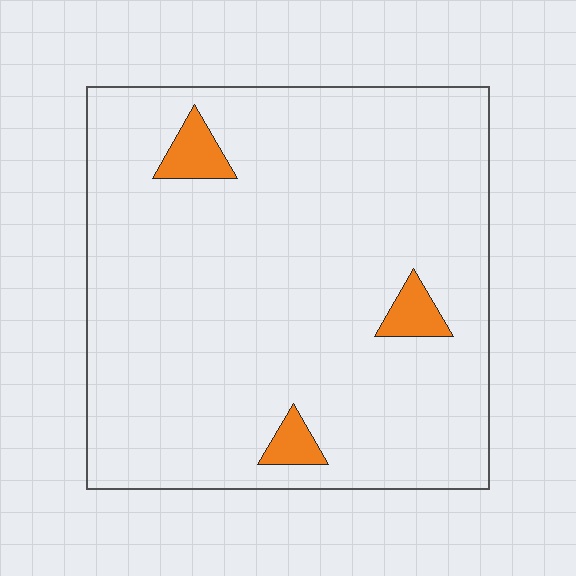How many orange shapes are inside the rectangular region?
3.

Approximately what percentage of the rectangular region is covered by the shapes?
Approximately 5%.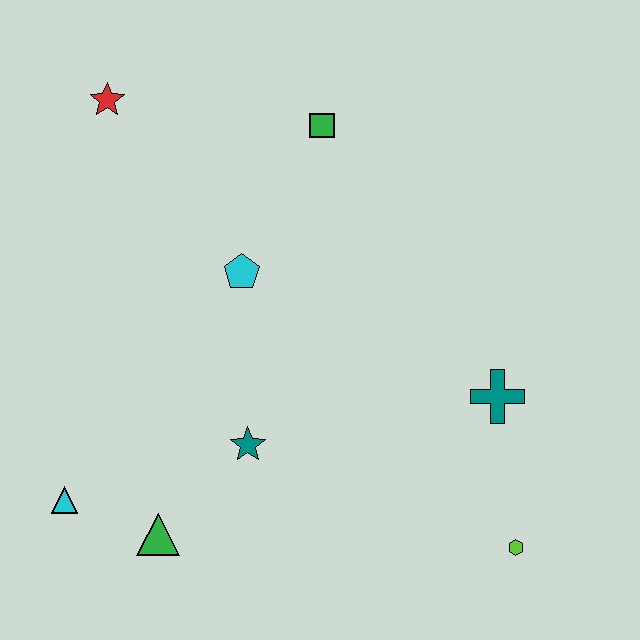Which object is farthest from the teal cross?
The red star is farthest from the teal cross.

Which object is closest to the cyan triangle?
The green triangle is closest to the cyan triangle.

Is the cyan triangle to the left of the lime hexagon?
Yes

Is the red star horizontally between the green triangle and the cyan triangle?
Yes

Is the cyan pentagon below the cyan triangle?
No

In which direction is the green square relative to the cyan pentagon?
The green square is above the cyan pentagon.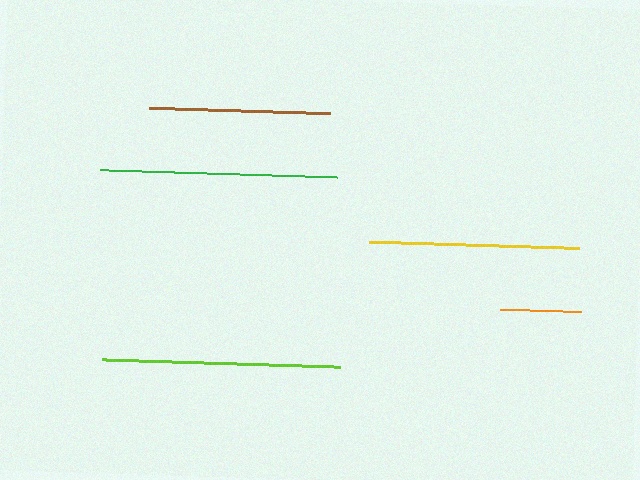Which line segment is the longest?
The lime line is the longest at approximately 238 pixels.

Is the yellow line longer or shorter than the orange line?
The yellow line is longer than the orange line.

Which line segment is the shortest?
The orange line is the shortest at approximately 82 pixels.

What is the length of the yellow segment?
The yellow segment is approximately 210 pixels long.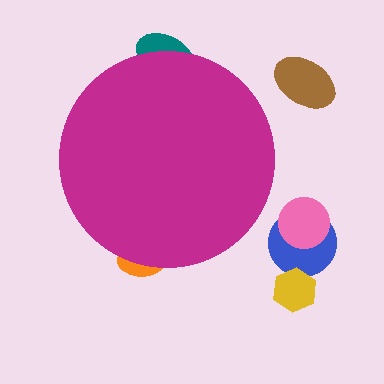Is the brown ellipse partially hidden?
No, the brown ellipse is fully visible.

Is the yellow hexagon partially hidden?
No, the yellow hexagon is fully visible.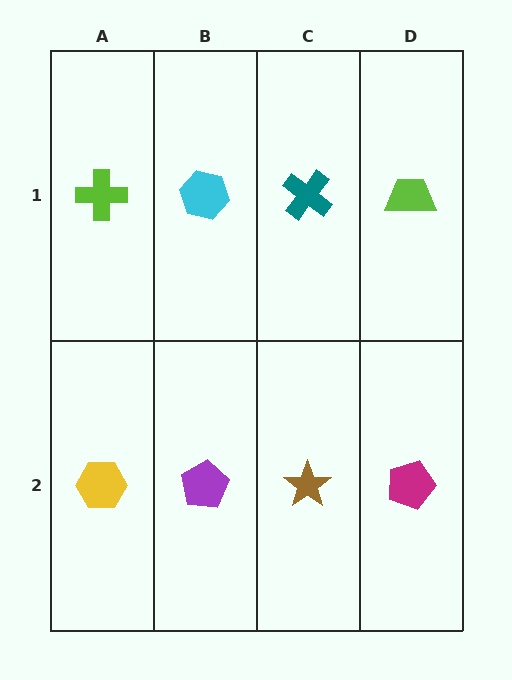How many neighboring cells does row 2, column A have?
2.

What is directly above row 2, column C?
A teal cross.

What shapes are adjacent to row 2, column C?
A teal cross (row 1, column C), a purple pentagon (row 2, column B), a magenta pentagon (row 2, column D).